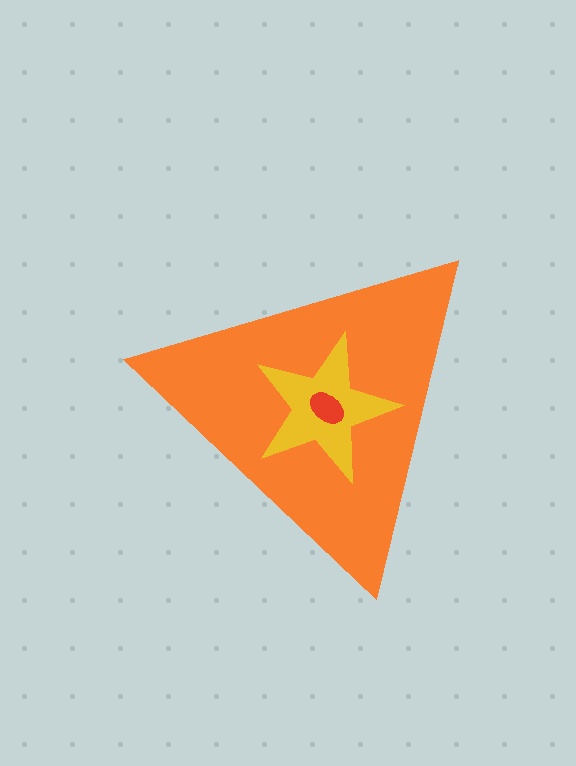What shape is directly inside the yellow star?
The red ellipse.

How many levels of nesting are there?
3.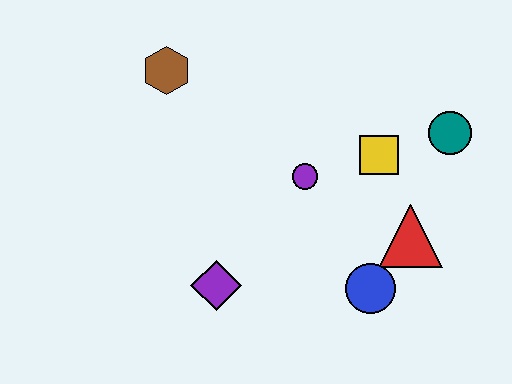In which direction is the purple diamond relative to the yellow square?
The purple diamond is to the left of the yellow square.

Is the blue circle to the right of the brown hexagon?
Yes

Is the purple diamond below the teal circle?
Yes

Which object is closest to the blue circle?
The red triangle is closest to the blue circle.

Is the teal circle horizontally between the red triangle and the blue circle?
No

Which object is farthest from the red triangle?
The brown hexagon is farthest from the red triangle.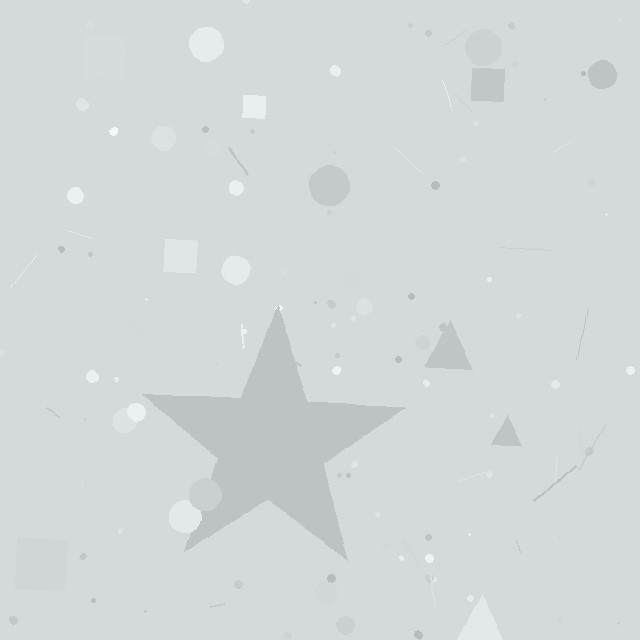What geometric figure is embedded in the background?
A star is embedded in the background.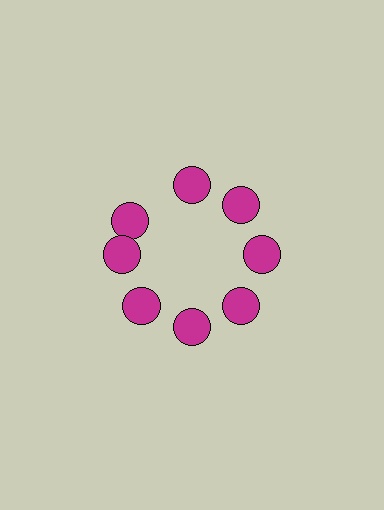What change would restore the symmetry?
The symmetry would be restored by rotating it back into even spacing with its neighbors so that all 8 circles sit at equal angles and equal distance from the center.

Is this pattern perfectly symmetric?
No. The 8 magenta circles are arranged in a ring, but one element near the 10 o'clock position is rotated out of alignment along the ring, breaking the 8-fold rotational symmetry.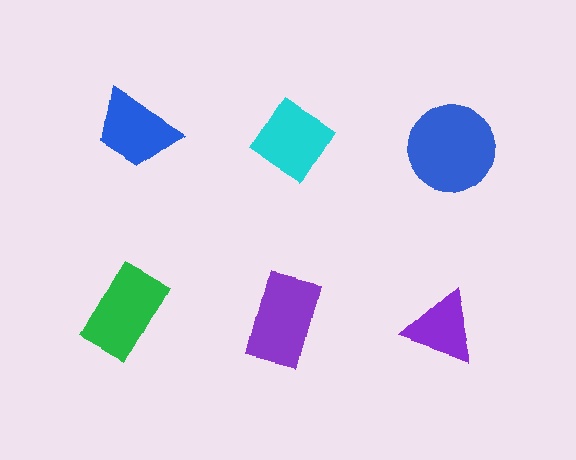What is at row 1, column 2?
A cyan diamond.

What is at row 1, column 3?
A blue circle.